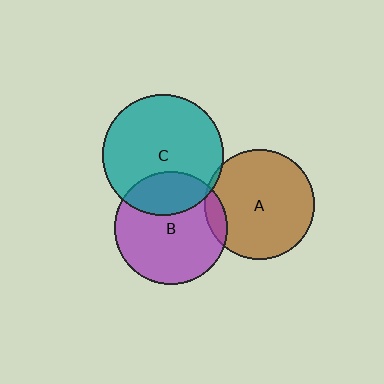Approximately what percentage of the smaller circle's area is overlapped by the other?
Approximately 5%.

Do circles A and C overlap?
Yes.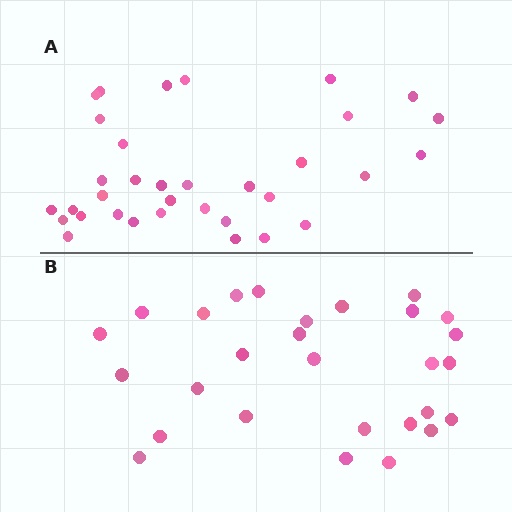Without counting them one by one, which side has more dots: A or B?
Region A (the top region) has more dots.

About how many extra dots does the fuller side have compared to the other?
Region A has about 6 more dots than region B.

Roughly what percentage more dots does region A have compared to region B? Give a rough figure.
About 20% more.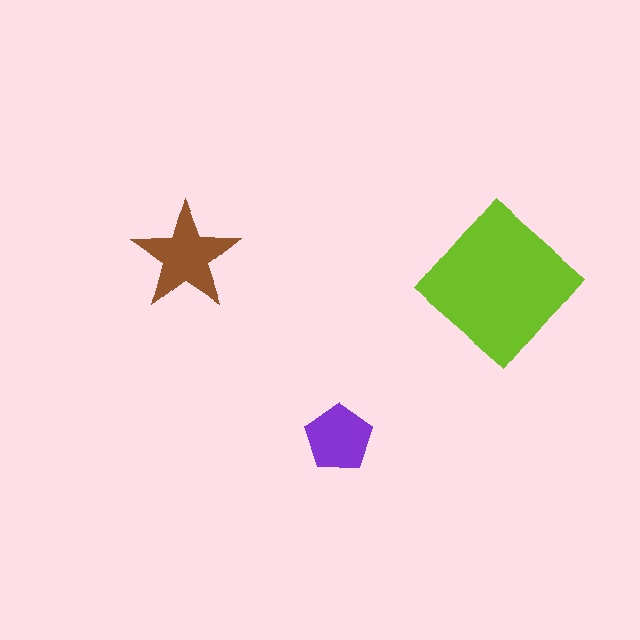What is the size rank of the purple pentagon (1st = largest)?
3rd.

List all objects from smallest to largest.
The purple pentagon, the brown star, the lime diamond.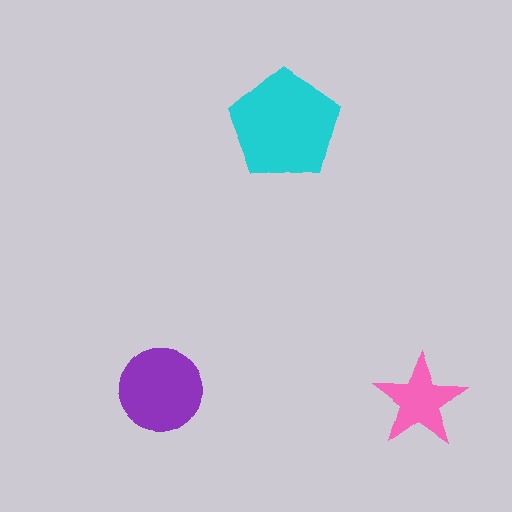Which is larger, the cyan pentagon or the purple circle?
The cyan pentagon.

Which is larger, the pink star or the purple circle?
The purple circle.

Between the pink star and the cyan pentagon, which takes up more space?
The cyan pentagon.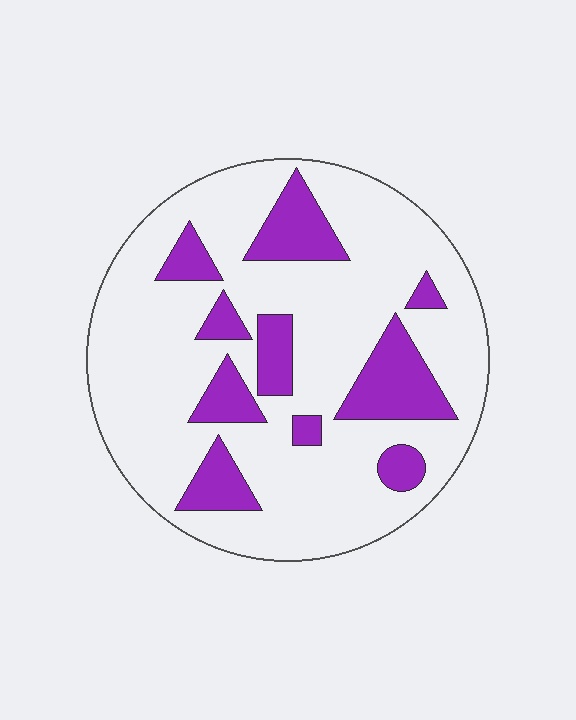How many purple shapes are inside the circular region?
10.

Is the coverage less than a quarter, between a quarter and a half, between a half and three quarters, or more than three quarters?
Less than a quarter.